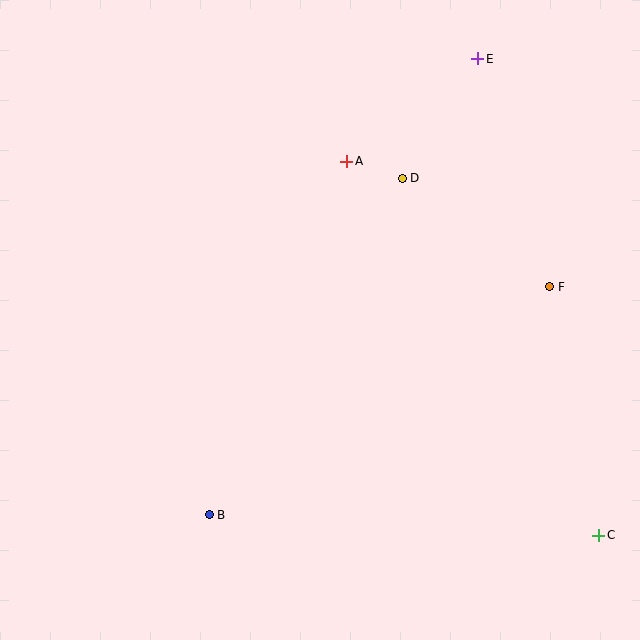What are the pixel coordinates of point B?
Point B is at (209, 515).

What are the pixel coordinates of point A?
Point A is at (347, 161).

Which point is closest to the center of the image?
Point A at (347, 161) is closest to the center.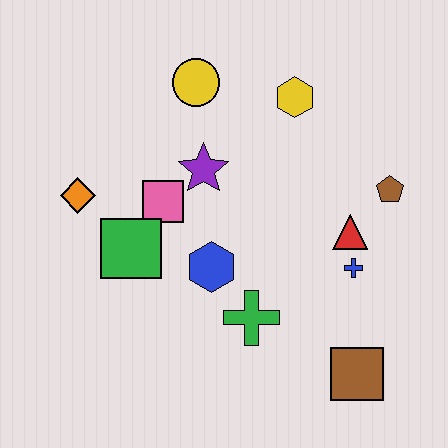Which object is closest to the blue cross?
The red triangle is closest to the blue cross.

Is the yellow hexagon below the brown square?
No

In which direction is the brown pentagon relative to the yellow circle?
The brown pentagon is to the right of the yellow circle.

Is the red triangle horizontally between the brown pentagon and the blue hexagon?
Yes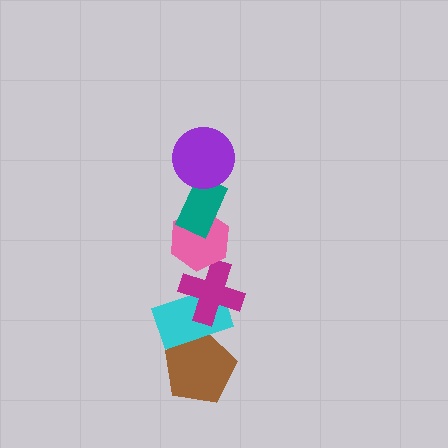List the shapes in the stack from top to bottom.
From top to bottom: the purple circle, the teal rectangle, the pink hexagon, the magenta cross, the cyan rectangle, the brown pentagon.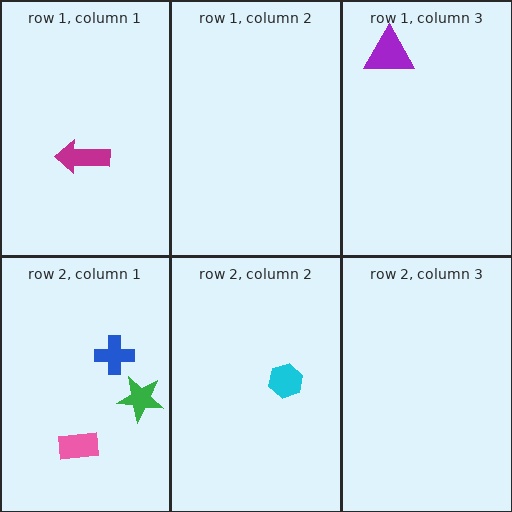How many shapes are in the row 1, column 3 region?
1.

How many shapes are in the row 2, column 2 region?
1.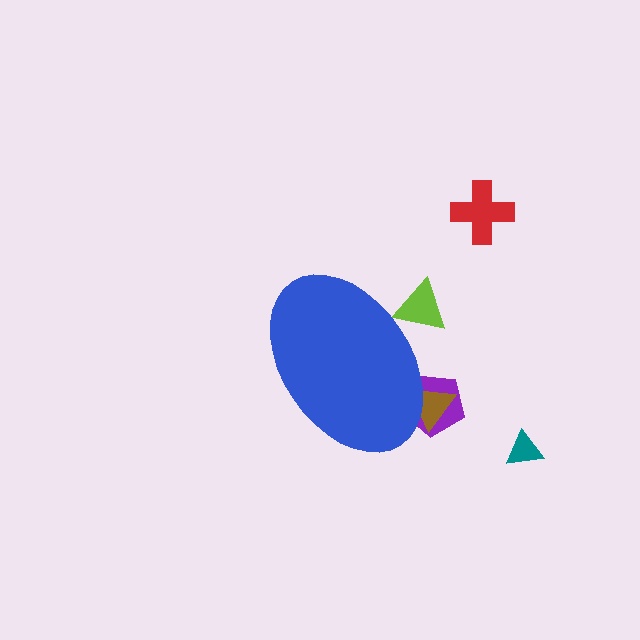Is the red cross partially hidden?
No, the red cross is fully visible.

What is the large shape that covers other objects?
A blue ellipse.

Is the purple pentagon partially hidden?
Yes, the purple pentagon is partially hidden behind the blue ellipse.